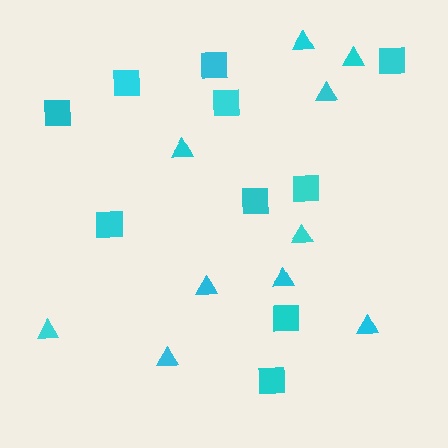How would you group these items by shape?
There are 2 groups: one group of triangles (10) and one group of squares (10).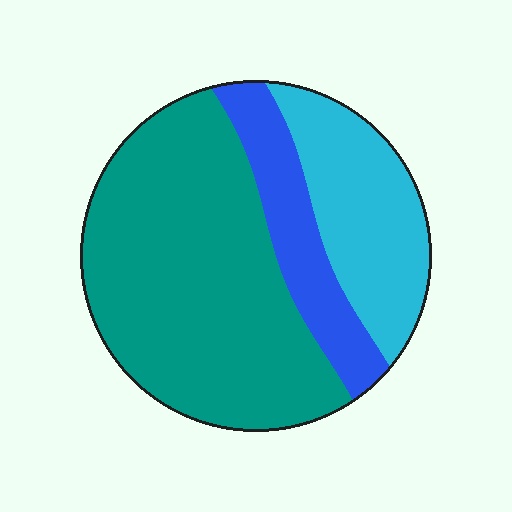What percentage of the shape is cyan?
Cyan takes up between a sixth and a third of the shape.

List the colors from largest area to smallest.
From largest to smallest: teal, cyan, blue.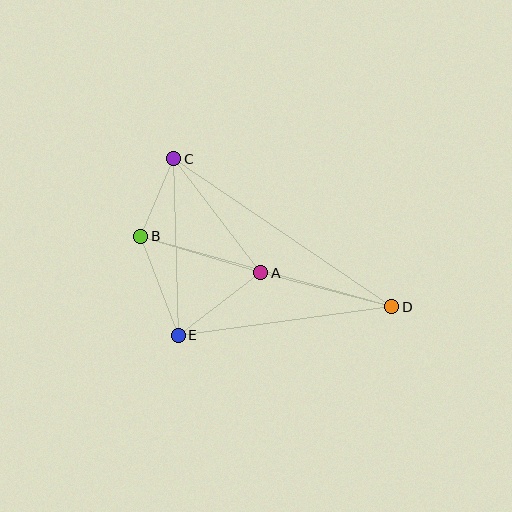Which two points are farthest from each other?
Points C and D are farthest from each other.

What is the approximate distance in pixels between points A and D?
The distance between A and D is approximately 136 pixels.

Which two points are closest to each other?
Points B and C are closest to each other.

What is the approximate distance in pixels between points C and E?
The distance between C and E is approximately 177 pixels.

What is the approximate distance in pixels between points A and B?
The distance between A and B is approximately 125 pixels.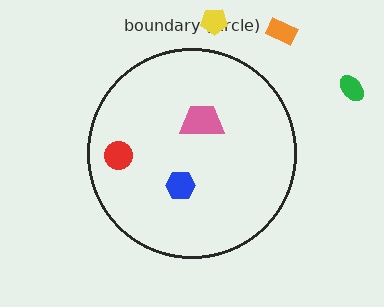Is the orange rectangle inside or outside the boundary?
Outside.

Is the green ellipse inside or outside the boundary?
Outside.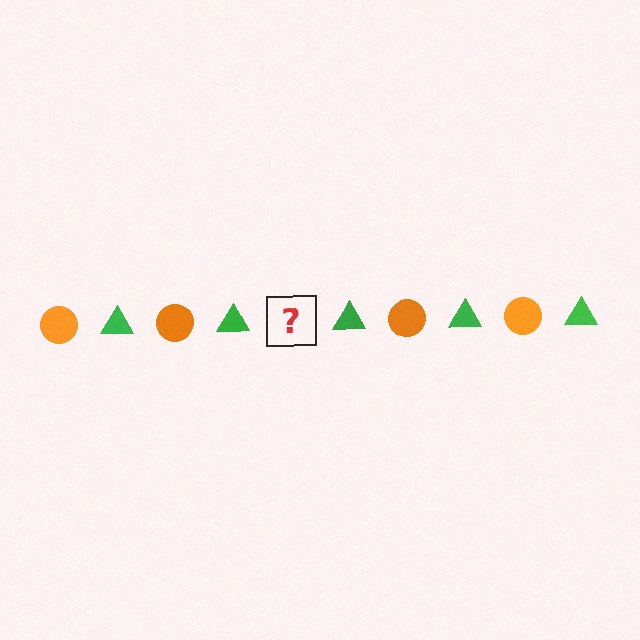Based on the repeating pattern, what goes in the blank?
The blank should be an orange circle.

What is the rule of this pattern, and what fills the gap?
The rule is that the pattern alternates between orange circle and green triangle. The gap should be filled with an orange circle.